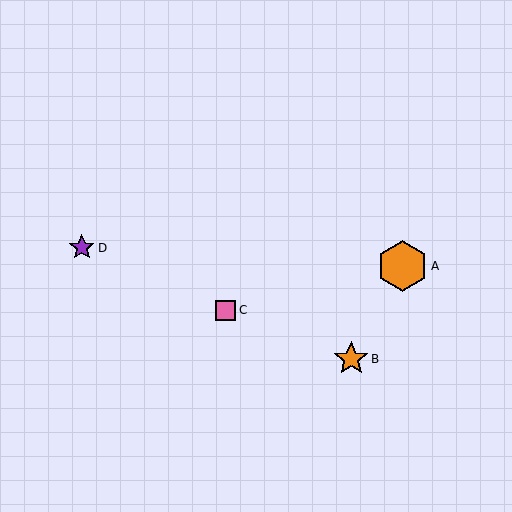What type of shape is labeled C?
Shape C is a pink square.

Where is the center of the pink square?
The center of the pink square is at (226, 310).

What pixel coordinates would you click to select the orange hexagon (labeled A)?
Click at (403, 266) to select the orange hexagon A.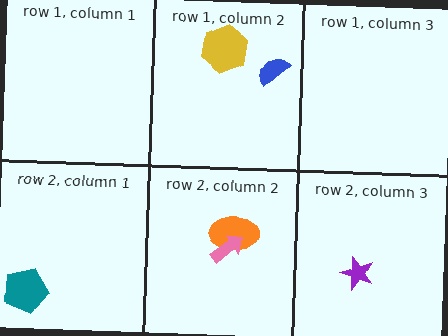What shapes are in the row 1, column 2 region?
The yellow hexagon, the blue semicircle.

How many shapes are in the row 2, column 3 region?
1.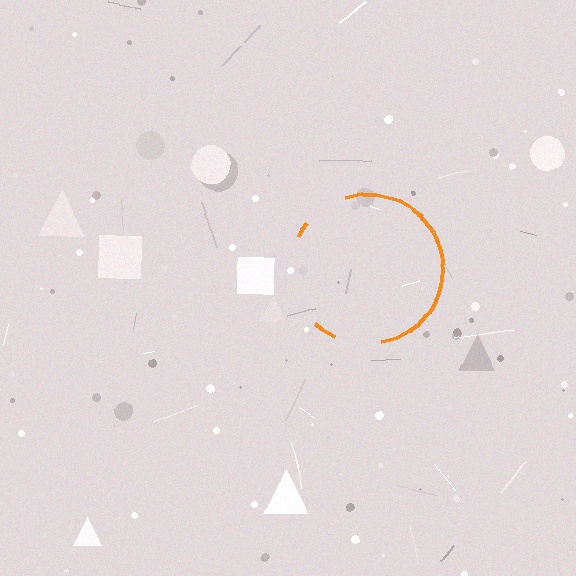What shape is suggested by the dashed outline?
The dashed outline suggests a circle.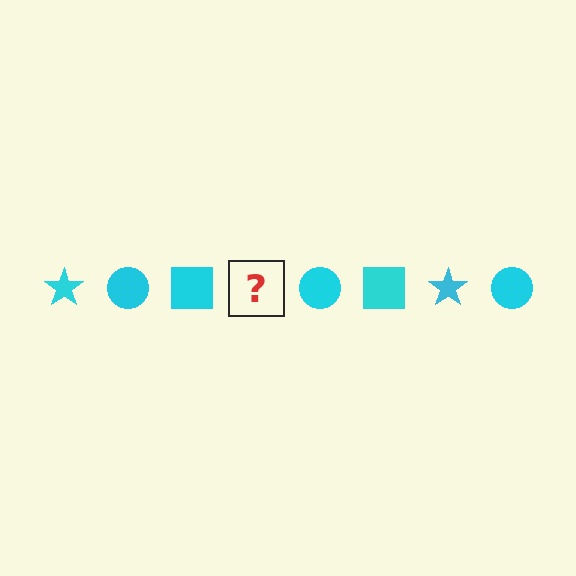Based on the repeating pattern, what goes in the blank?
The blank should be a cyan star.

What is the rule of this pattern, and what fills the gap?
The rule is that the pattern cycles through star, circle, square shapes in cyan. The gap should be filled with a cyan star.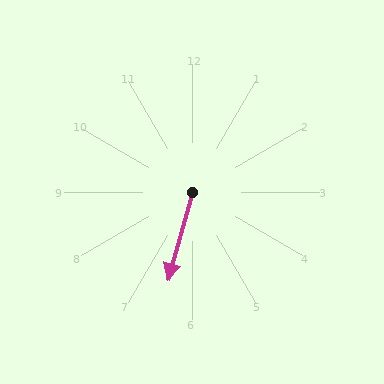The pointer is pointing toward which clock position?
Roughly 7 o'clock.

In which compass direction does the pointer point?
South.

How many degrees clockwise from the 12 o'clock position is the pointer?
Approximately 195 degrees.